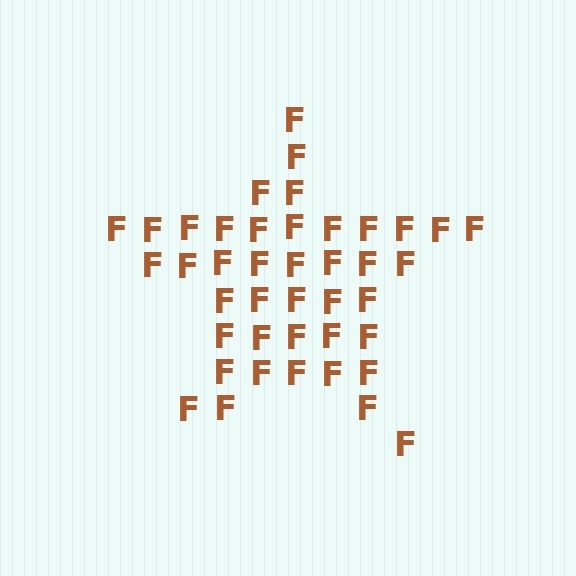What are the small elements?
The small elements are letter F's.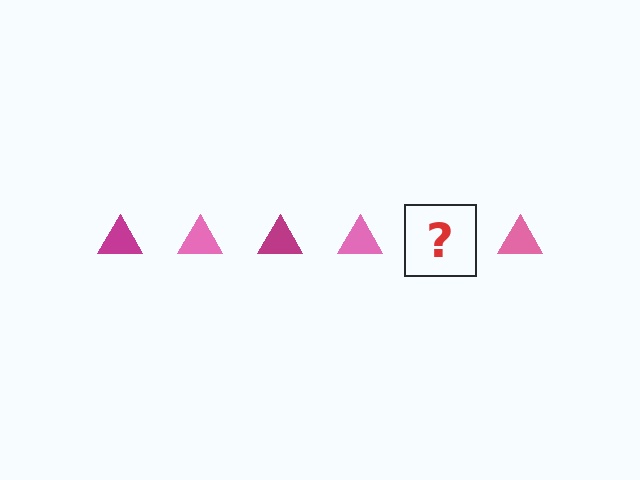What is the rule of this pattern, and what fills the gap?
The rule is that the pattern cycles through magenta, pink triangles. The gap should be filled with a magenta triangle.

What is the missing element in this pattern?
The missing element is a magenta triangle.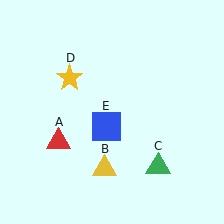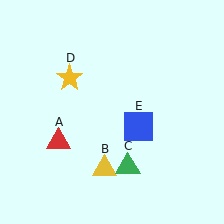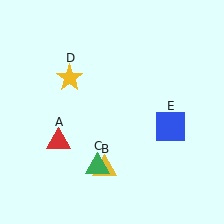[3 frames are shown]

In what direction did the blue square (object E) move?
The blue square (object E) moved right.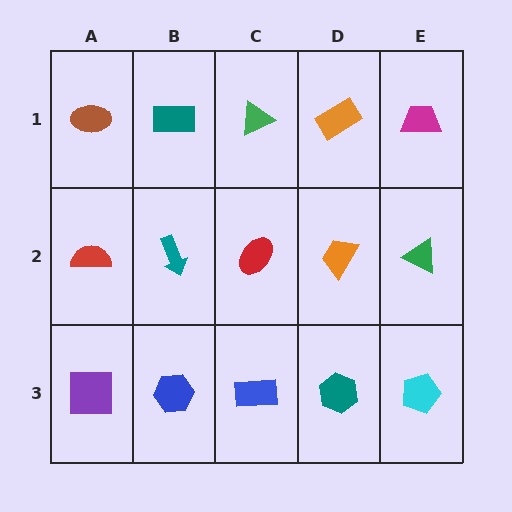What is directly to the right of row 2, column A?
A teal arrow.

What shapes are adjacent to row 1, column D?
An orange trapezoid (row 2, column D), a green triangle (row 1, column C), a magenta trapezoid (row 1, column E).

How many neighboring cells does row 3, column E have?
2.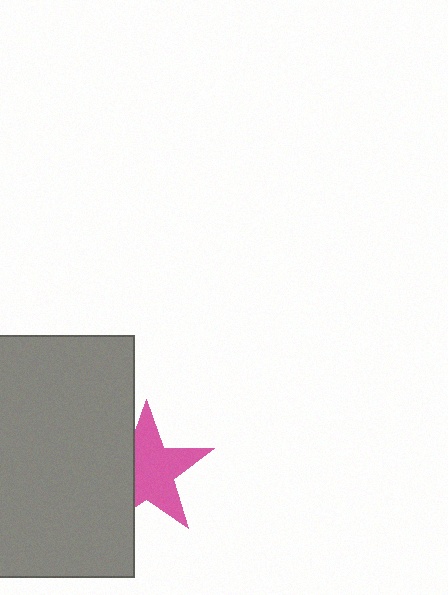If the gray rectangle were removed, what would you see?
You would see the complete pink star.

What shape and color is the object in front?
The object in front is a gray rectangle.